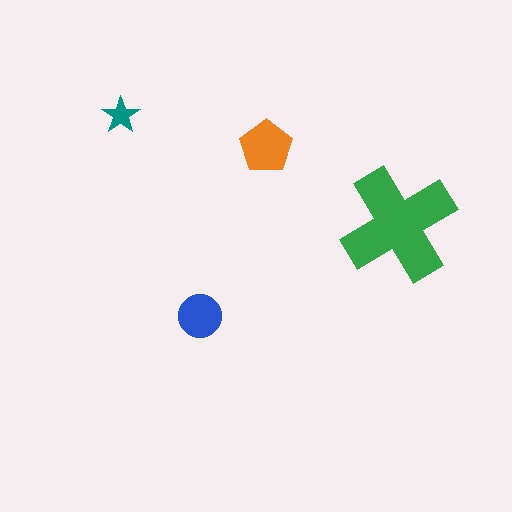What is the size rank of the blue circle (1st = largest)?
3rd.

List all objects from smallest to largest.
The teal star, the blue circle, the orange pentagon, the green cross.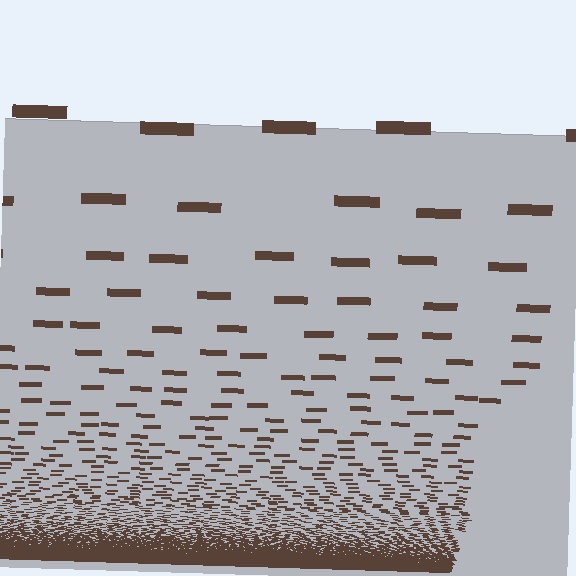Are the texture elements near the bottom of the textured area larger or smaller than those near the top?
Smaller. The gradient is inverted — elements near the bottom are smaller and denser.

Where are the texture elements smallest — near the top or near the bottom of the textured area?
Near the bottom.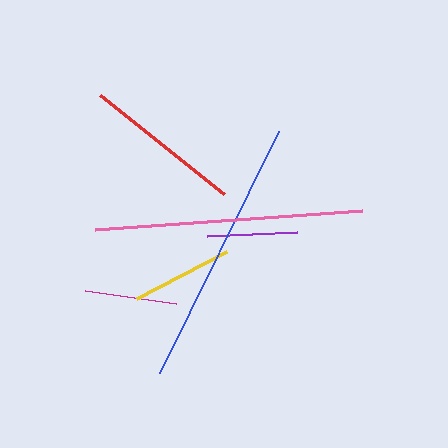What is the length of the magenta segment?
The magenta segment is approximately 92 pixels long.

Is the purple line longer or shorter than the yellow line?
The yellow line is longer than the purple line.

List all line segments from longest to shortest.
From longest to shortest: blue, pink, red, yellow, magenta, purple.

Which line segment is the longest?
The blue line is the longest at approximately 269 pixels.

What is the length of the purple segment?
The purple segment is approximately 90 pixels long.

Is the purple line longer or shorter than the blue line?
The blue line is longer than the purple line.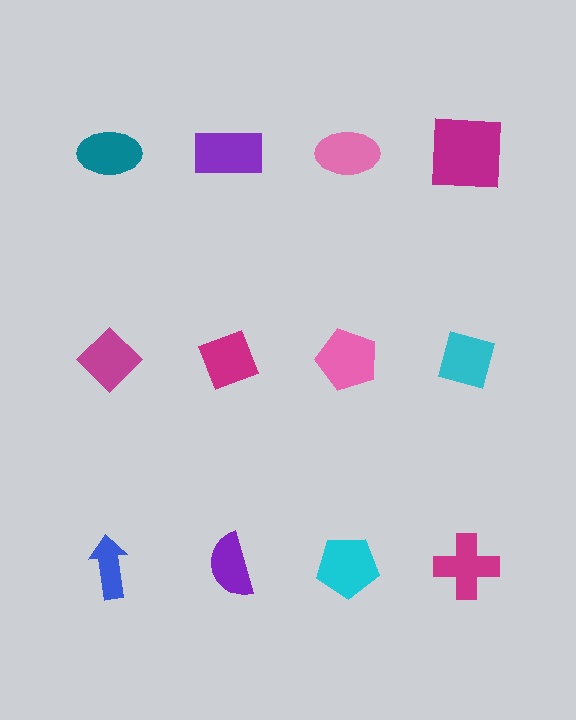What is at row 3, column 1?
A blue arrow.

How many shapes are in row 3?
4 shapes.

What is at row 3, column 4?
A magenta cross.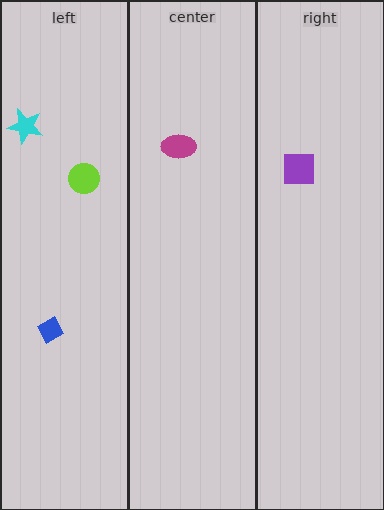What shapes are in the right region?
The purple square.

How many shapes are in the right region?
1.